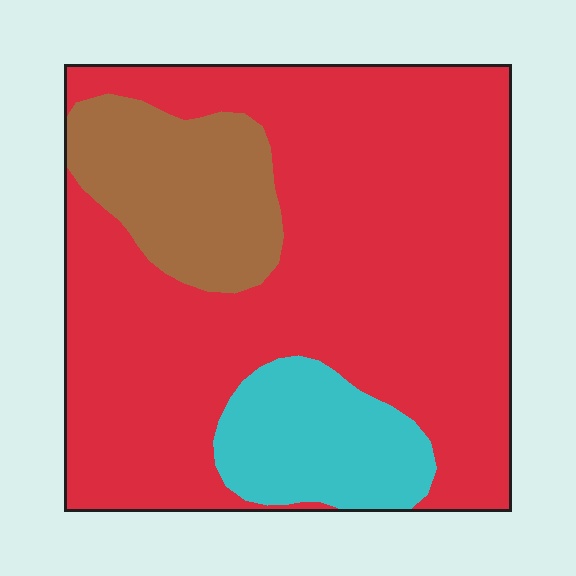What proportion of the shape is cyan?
Cyan takes up about one eighth (1/8) of the shape.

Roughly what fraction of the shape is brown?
Brown covers about 15% of the shape.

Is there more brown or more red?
Red.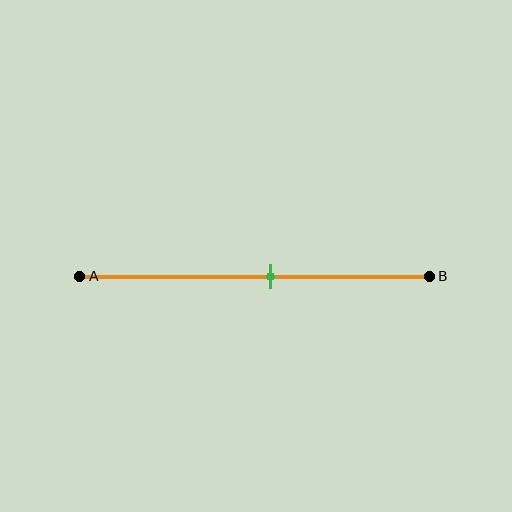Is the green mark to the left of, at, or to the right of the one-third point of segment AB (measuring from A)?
The green mark is to the right of the one-third point of segment AB.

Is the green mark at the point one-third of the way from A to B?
No, the mark is at about 55% from A, not at the 33% one-third point.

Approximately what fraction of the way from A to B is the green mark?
The green mark is approximately 55% of the way from A to B.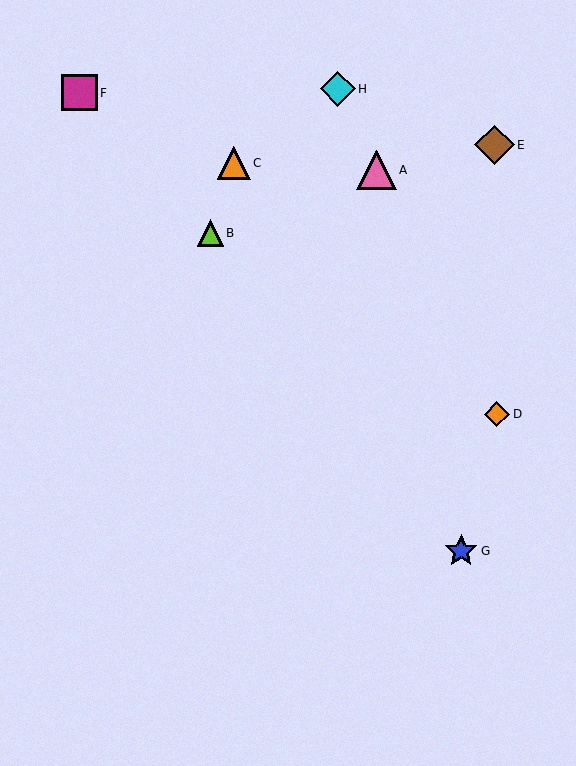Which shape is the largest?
The brown diamond (labeled E) is the largest.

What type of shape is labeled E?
Shape E is a brown diamond.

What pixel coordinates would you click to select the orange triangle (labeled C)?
Click at (234, 163) to select the orange triangle C.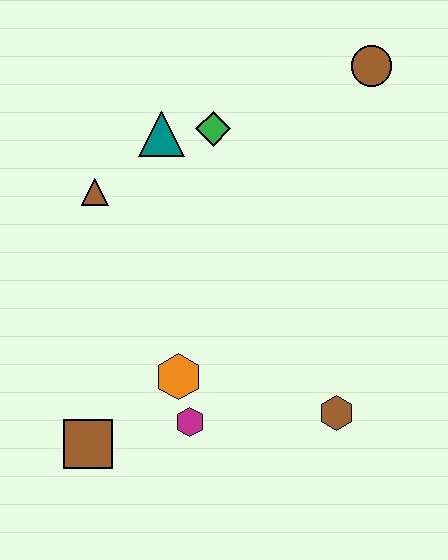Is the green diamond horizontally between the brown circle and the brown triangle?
Yes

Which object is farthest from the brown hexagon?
The brown circle is farthest from the brown hexagon.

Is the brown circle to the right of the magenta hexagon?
Yes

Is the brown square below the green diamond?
Yes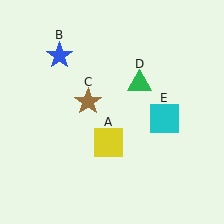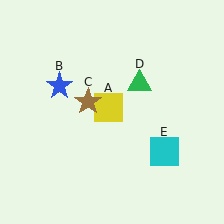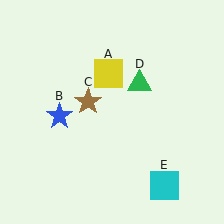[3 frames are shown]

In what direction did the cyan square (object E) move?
The cyan square (object E) moved down.